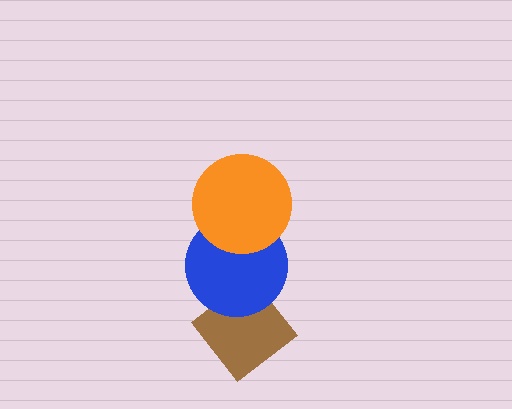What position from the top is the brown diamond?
The brown diamond is 3rd from the top.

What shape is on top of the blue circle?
The orange circle is on top of the blue circle.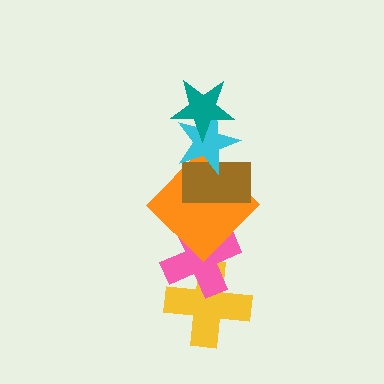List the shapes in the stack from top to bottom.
From top to bottom: the teal star, the cyan star, the brown rectangle, the orange diamond, the pink cross, the yellow cross.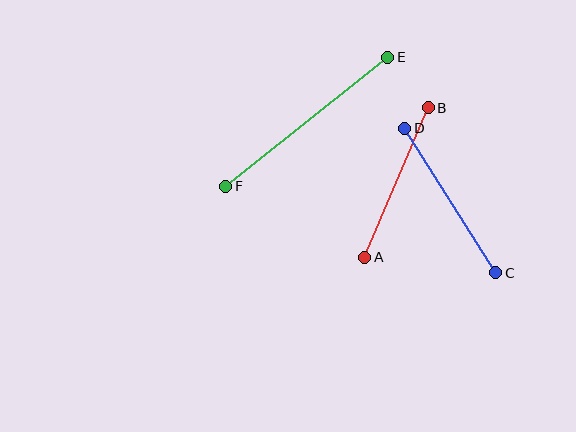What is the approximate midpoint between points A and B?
The midpoint is at approximately (397, 182) pixels.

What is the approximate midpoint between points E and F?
The midpoint is at approximately (307, 122) pixels.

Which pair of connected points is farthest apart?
Points E and F are farthest apart.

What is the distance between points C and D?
The distance is approximately 171 pixels.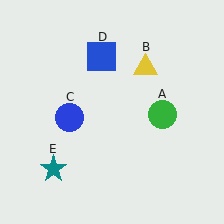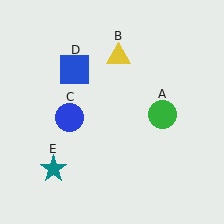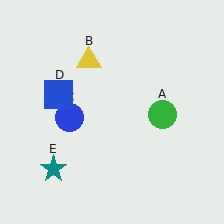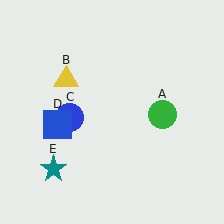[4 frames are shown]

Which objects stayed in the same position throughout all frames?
Green circle (object A) and blue circle (object C) and teal star (object E) remained stationary.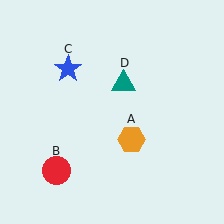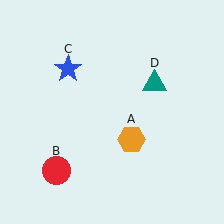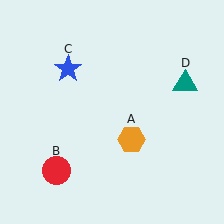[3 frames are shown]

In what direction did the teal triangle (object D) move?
The teal triangle (object D) moved right.